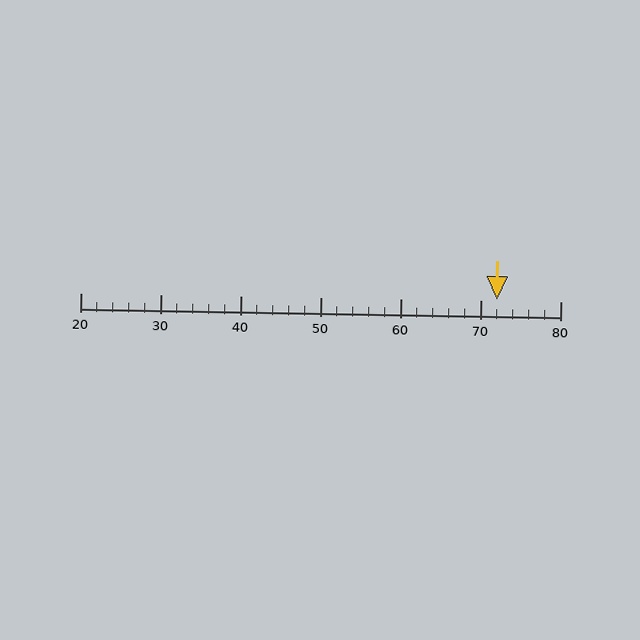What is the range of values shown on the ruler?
The ruler shows values from 20 to 80.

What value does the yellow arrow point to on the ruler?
The yellow arrow points to approximately 72.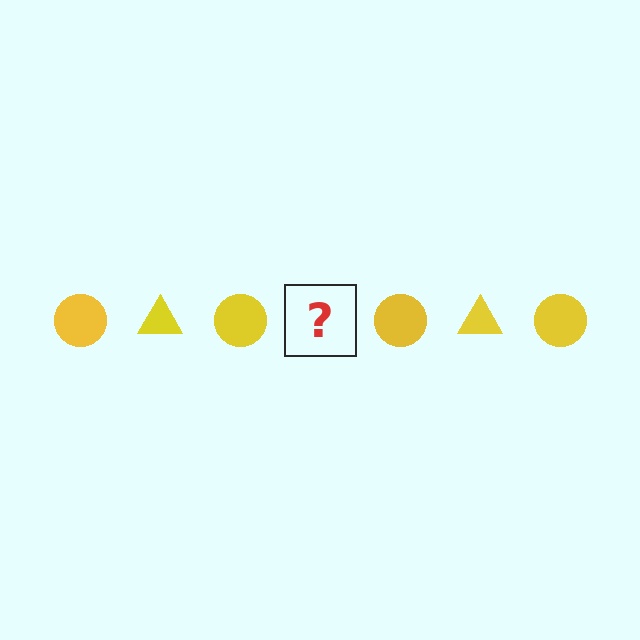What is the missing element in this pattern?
The missing element is a yellow triangle.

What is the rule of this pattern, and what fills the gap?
The rule is that the pattern cycles through circle, triangle shapes in yellow. The gap should be filled with a yellow triangle.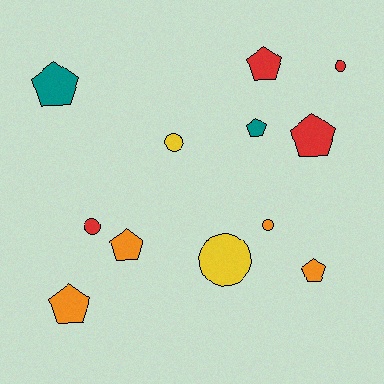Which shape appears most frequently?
Pentagon, with 7 objects.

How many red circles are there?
There are 2 red circles.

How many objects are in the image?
There are 12 objects.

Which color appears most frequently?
Orange, with 4 objects.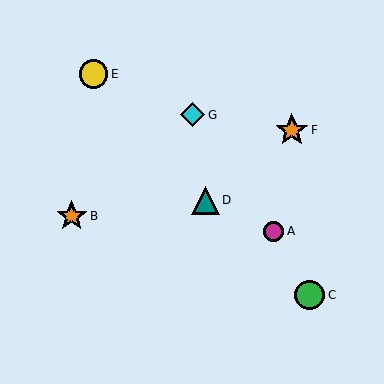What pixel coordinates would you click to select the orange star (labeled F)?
Click at (292, 130) to select the orange star F.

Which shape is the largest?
The orange star (labeled F) is the largest.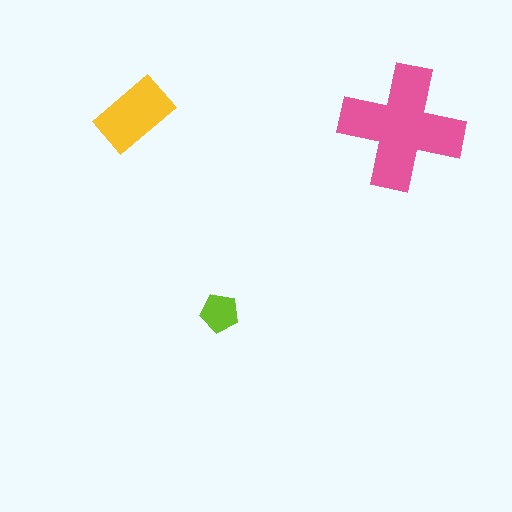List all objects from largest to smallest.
The pink cross, the yellow rectangle, the lime pentagon.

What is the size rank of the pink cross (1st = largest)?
1st.